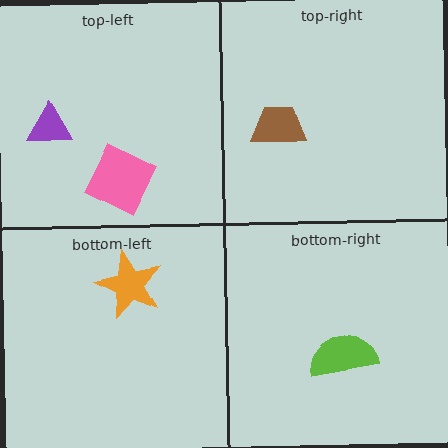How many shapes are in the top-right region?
1.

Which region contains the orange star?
The bottom-left region.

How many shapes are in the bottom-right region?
1.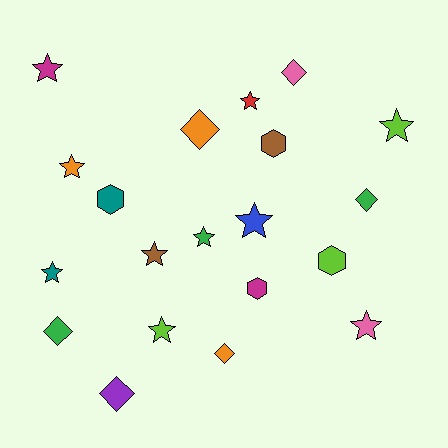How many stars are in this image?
There are 10 stars.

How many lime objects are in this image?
There are 3 lime objects.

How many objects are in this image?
There are 20 objects.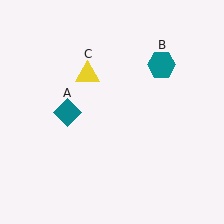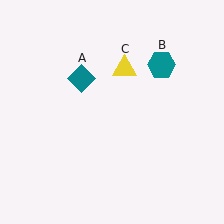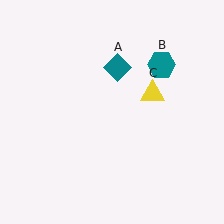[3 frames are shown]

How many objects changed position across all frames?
2 objects changed position: teal diamond (object A), yellow triangle (object C).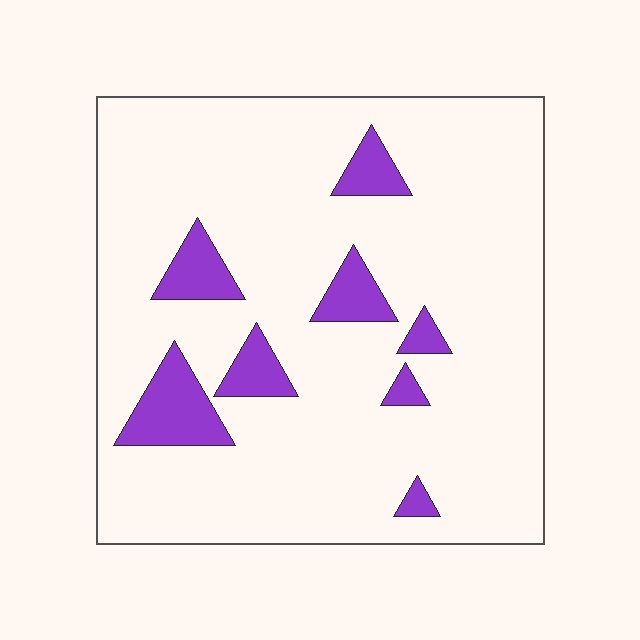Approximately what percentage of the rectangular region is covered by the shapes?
Approximately 10%.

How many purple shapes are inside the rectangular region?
8.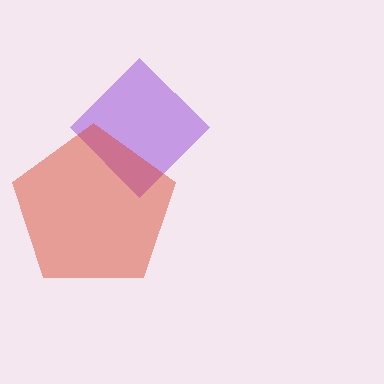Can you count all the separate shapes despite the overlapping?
Yes, there are 2 separate shapes.